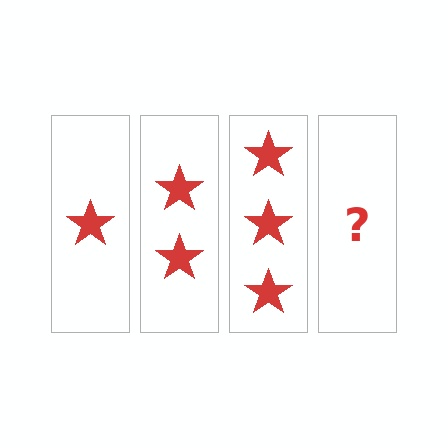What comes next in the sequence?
The next element should be 4 stars.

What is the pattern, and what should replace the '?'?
The pattern is that each step adds one more star. The '?' should be 4 stars.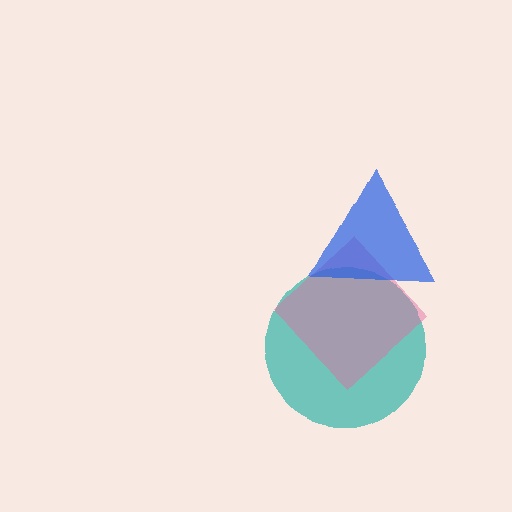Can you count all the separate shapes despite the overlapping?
Yes, there are 3 separate shapes.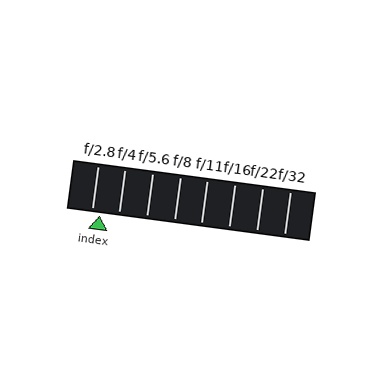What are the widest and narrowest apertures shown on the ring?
The widest aperture shown is f/2.8 and the narrowest is f/32.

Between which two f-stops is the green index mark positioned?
The index mark is between f/2.8 and f/4.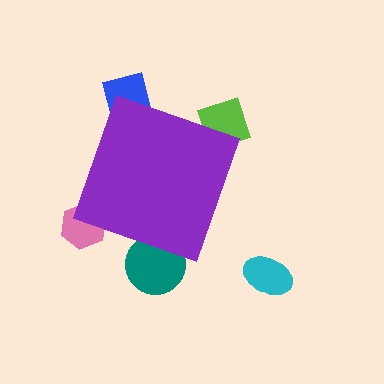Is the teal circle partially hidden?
Yes, the teal circle is partially hidden behind the purple diamond.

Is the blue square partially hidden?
Yes, the blue square is partially hidden behind the purple diamond.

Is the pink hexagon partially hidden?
Yes, the pink hexagon is partially hidden behind the purple diamond.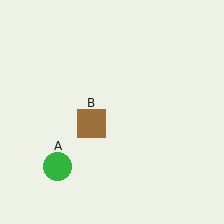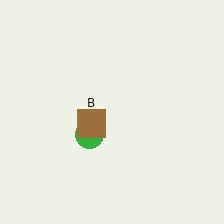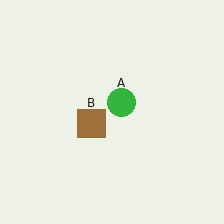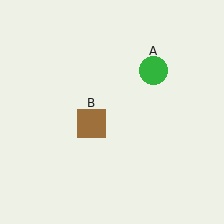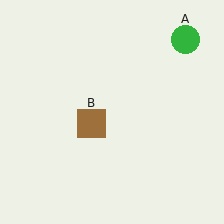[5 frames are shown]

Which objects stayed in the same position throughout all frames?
Brown square (object B) remained stationary.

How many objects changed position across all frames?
1 object changed position: green circle (object A).